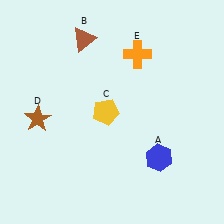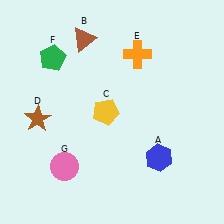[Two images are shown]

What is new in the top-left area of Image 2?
A green pentagon (F) was added in the top-left area of Image 2.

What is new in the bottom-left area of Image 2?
A pink circle (G) was added in the bottom-left area of Image 2.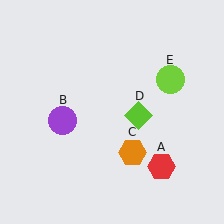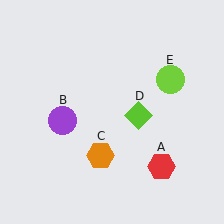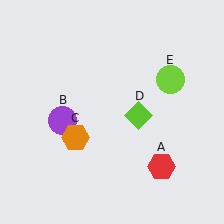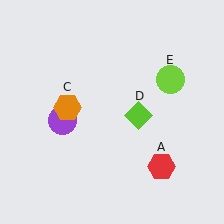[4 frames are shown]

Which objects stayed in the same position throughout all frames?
Red hexagon (object A) and purple circle (object B) and lime diamond (object D) and lime circle (object E) remained stationary.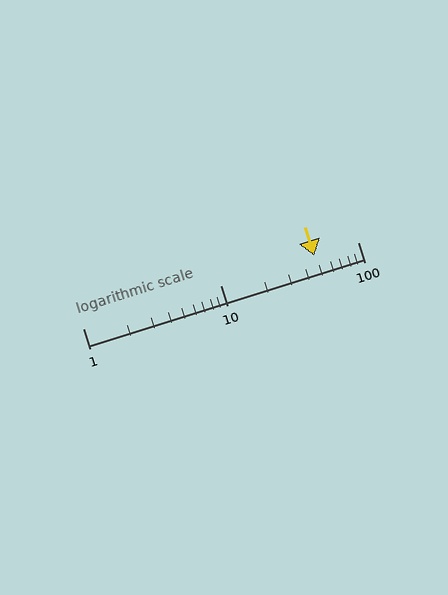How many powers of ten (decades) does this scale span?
The scale spans 2 decades, from 1 to 100.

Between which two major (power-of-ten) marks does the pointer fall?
The pointer is between 10 and 100.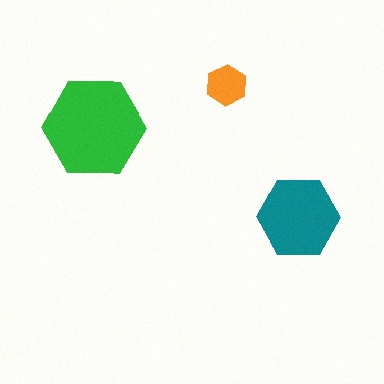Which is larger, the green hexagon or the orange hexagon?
The green one.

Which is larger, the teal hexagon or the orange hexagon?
The teal one.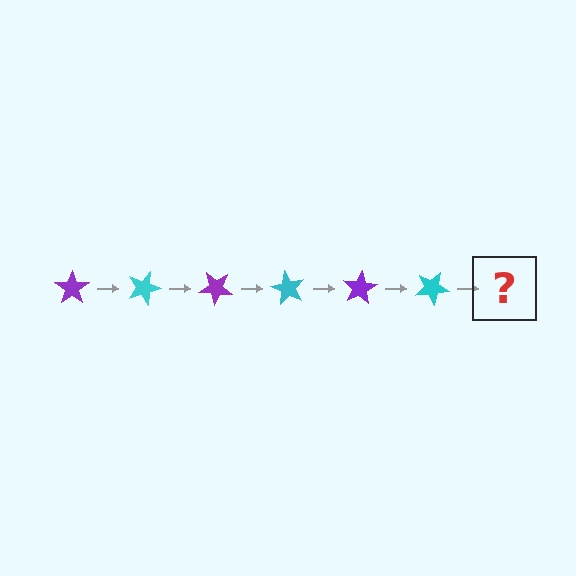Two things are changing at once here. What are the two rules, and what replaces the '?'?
The two rules are that it rotates 20 degrees each step and the color cycles through purple and cyan. The '?' should be a purple star, rotated 120 degrees from the start.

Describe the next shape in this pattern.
It should be a purple star, rotated 120 degrees from the start.